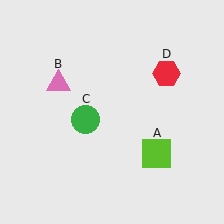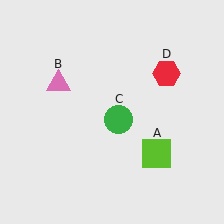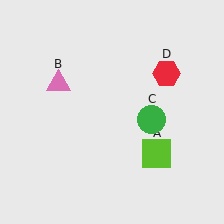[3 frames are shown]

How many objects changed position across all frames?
1 object changed position: green circle (object C).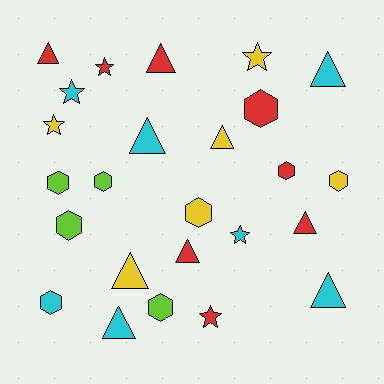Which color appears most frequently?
Red, with 8 objects.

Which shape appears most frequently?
Triangle, with 10 objects.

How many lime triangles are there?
There are no lime triangles.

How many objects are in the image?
There are 25 objects.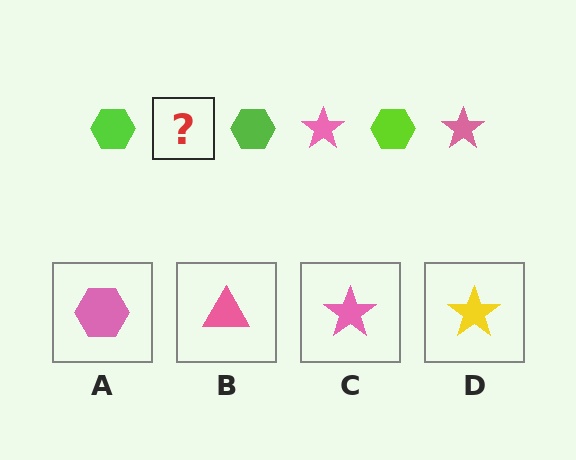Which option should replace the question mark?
Option C.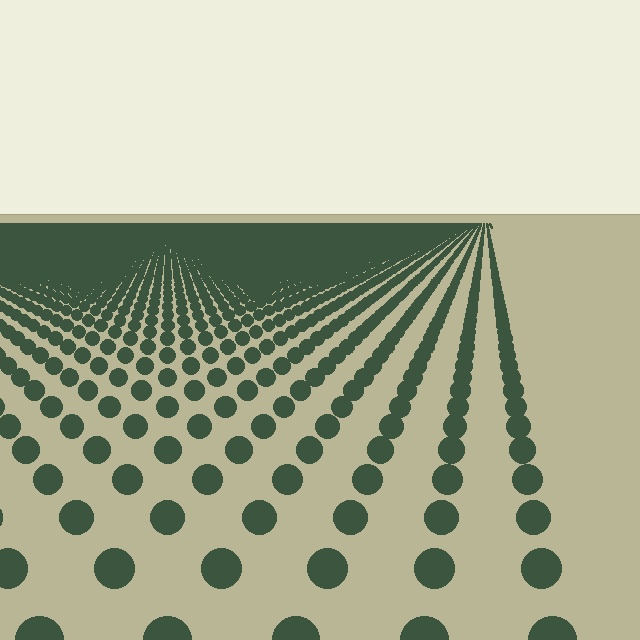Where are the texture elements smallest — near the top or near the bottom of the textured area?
Near the top.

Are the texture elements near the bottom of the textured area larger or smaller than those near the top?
Larger. Near the bottom, elements are closer to the viewer and appear at a bigger on-screen size.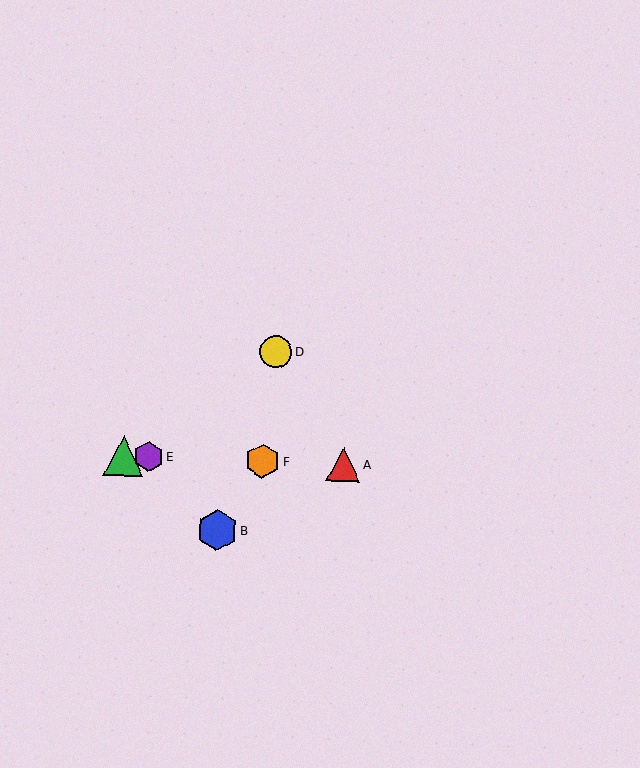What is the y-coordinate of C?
Object C is at y≈456.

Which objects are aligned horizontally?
Objects A, C, E, F are aligned horizontally.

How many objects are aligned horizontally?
4 objects (A, C, E, F) are aligned horizontally.